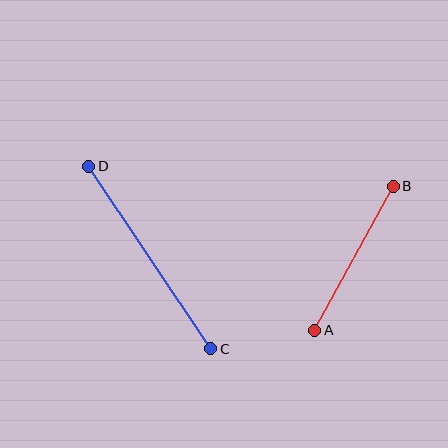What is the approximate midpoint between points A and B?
The midpoint is at approximately (354, 258) pixels.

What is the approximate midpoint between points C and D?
The midpoint is at approximately (150, 257) pixels.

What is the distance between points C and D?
The distance is approximately 219 pixels.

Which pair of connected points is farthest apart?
Points C and D are farthest apart.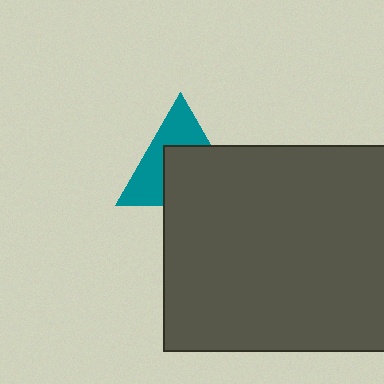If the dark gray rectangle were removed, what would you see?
You would see the complete teal triangle.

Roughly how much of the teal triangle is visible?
About half of it is visible (roughly 48%).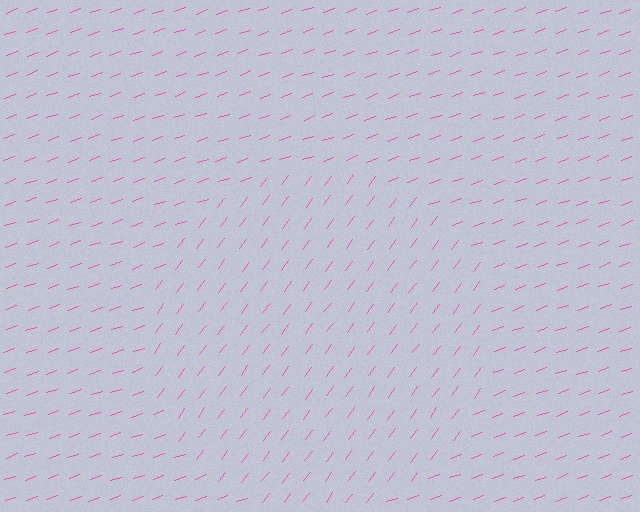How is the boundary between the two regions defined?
The boundary is defined purely by a change in line orientation (approximately 33 degrees difference). All lines are the same color and thickness.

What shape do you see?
I see a circle.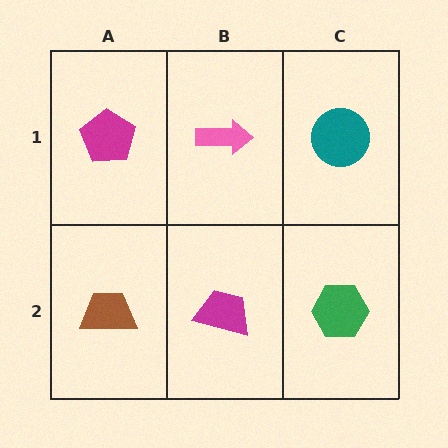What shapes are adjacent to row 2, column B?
A pink arrow (row 1, column B), a brown trapezoid (row 2, column A), a green hexagon (row 2, column C).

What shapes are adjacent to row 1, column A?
A brown trapezoid (row 2, column A), a pink arrow (row 1, column B).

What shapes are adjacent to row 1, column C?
A green hexagon (row 2, column C), a pink arrow (row 1, column B).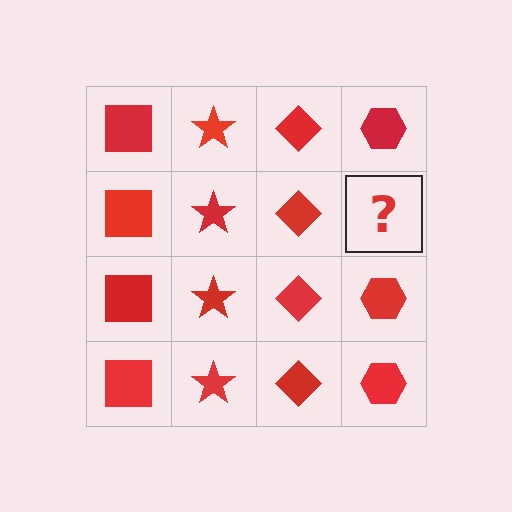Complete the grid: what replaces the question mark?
The question mark should be replaced with a red hexagon.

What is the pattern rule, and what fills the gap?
The rule is that each column has a consistent shape. The gap should be filled with a red hexagon.